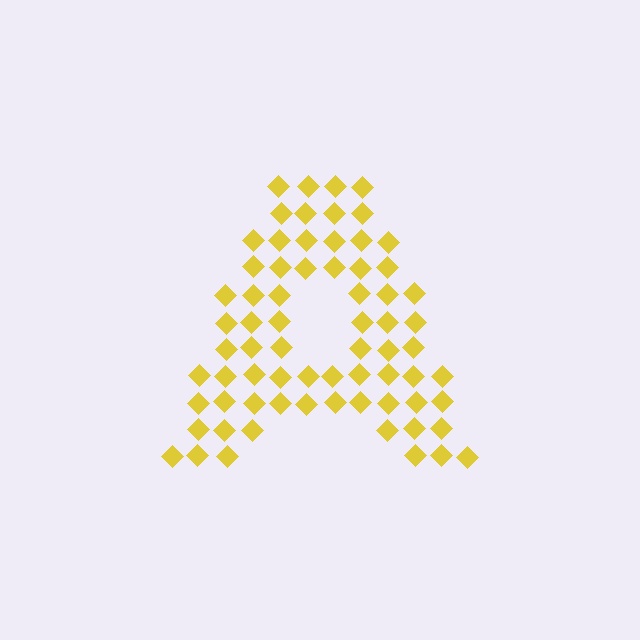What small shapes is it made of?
It is made of small diamonds.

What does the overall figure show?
The overall figure shows the letter A.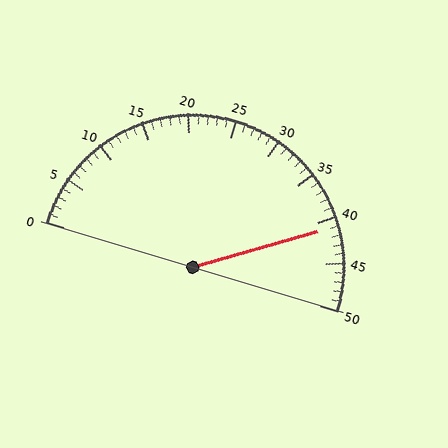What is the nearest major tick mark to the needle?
The nearest major tick mark is 40.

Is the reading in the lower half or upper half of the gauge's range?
The reading is in the upper half of the range (0 to 50).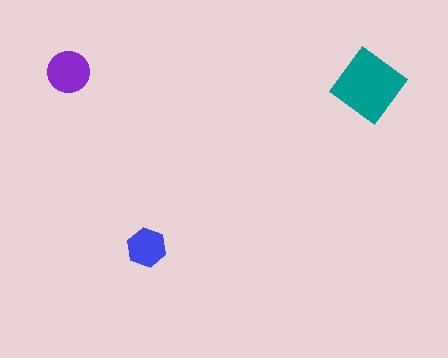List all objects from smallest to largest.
The blue hexagon, the purple circle, the teal diamond.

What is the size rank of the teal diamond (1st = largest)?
1st.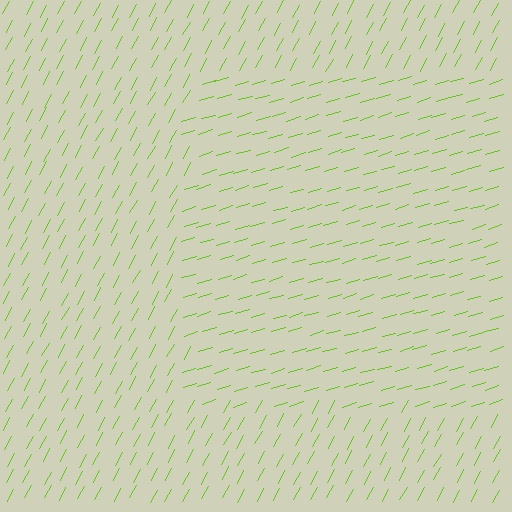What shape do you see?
I see a rectangle.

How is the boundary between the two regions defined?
The boundary is defined purely by a change in line orientation (approximately 45 degrees difference). All lines are the same color and thickness.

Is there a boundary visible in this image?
Yes, there is a texture boundary formed by a change in line orientation.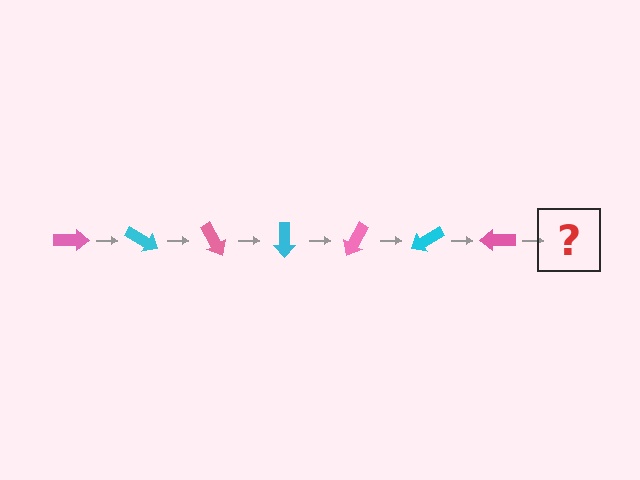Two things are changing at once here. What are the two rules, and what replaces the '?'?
The two rules are that it rotates 30 degrees each step and the color cycles through pink and cyan. The '?' should be a cyan arrow, rotated 210 degrees from the start.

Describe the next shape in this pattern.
It should be a cyan arrow, rotated 210 degrees from the start.